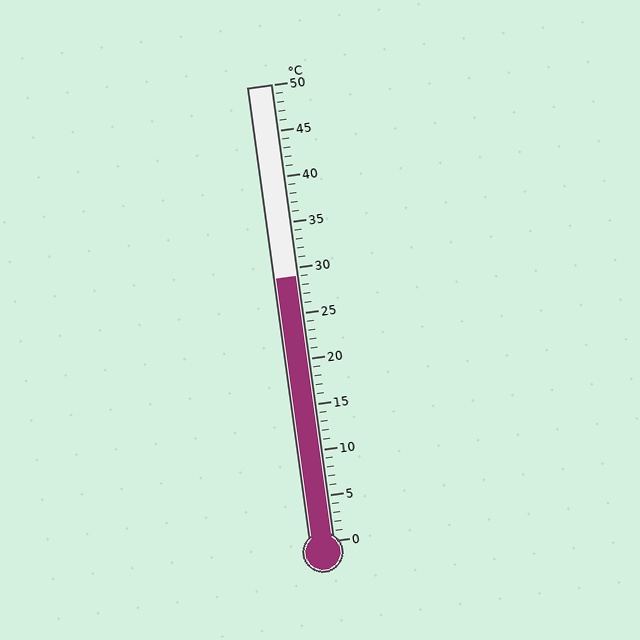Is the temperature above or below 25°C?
The temperature is above 25°C.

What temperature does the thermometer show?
The thermometer shows approximately 29°C.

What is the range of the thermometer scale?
The thermometer scale ranges from 0°C to 50°C.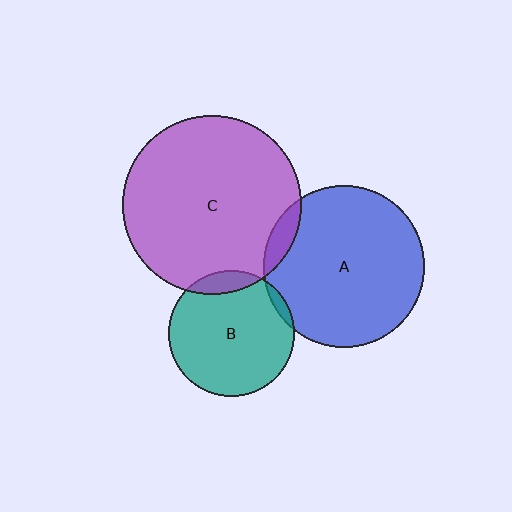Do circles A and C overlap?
Yes.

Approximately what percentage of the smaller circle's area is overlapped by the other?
Approximately 5%.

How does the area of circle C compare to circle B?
Approximately 2.0 times.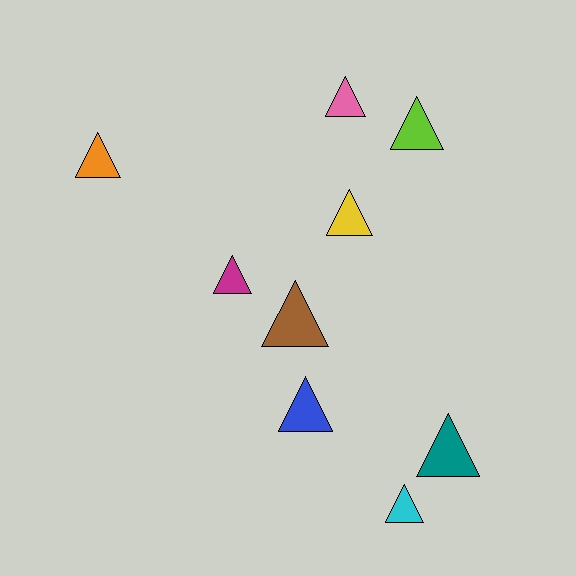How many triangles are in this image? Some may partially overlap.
There are 9 triangles.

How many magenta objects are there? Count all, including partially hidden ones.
There is 1 magenta object.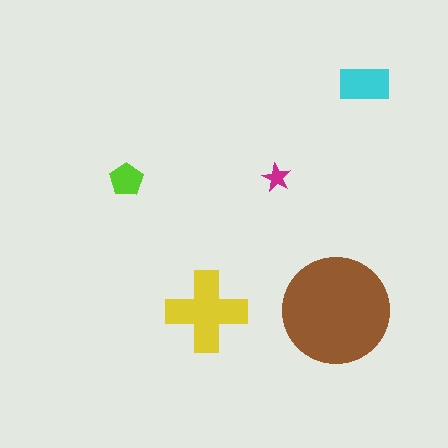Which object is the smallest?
The magenta star.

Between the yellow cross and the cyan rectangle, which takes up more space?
The yellow cross.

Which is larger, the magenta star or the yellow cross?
The yellow cross.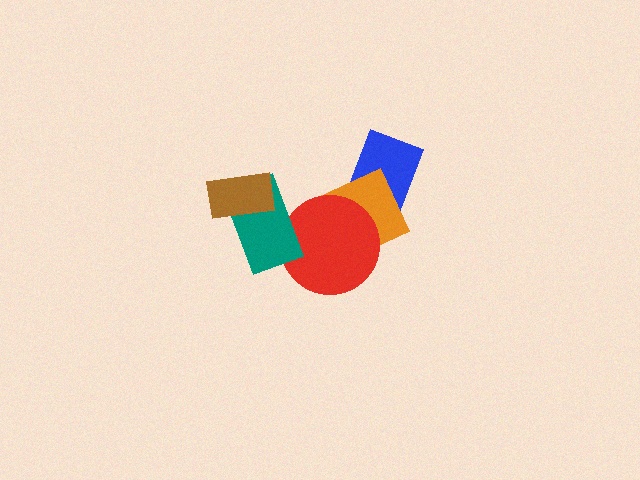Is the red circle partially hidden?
Yes, it is partially covered by another shape.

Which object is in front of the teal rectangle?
The brown rectangle is in front of the teal rectangle.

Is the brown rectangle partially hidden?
No, no other shape covers it.